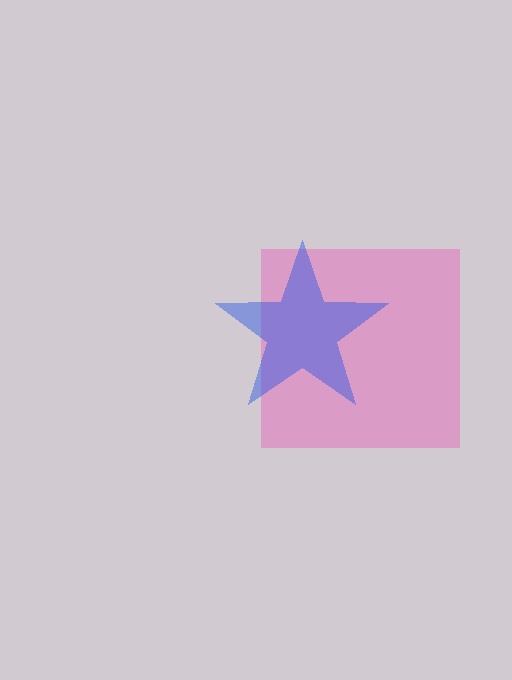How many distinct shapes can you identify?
There are 2 distinct shapes: a pink square, a blue star.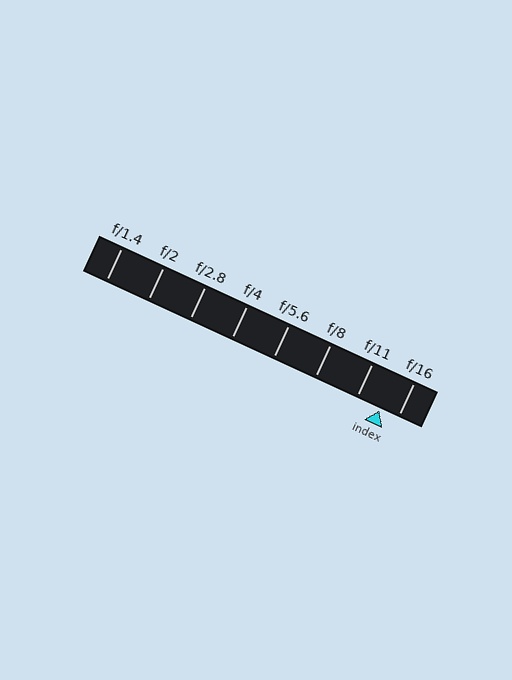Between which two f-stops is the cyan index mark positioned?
The index mark is between f/11 and f/16.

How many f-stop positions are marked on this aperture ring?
There are 8 f-stop positions marked.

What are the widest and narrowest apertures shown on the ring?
The widest aperture shown is f/1.4 and the narrowest is f/16.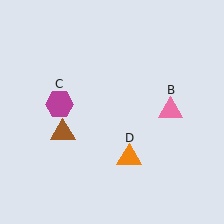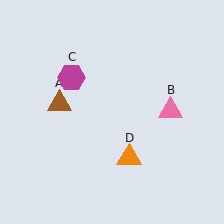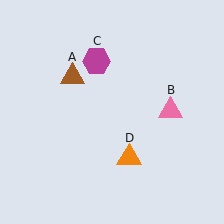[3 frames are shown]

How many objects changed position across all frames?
2 objects changed position: brown triangle (object A), magenta hexagon (object C).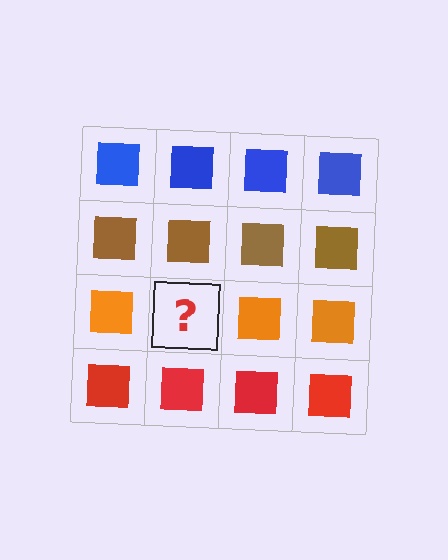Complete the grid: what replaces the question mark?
The question mark should be replaced with an orange square.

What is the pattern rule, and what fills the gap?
The rule is that each row has a consistent color. The gap should be filled with an orange square.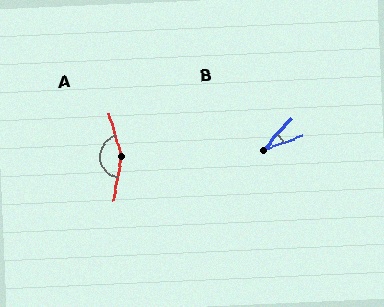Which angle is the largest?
A, at approximately 154 degrees.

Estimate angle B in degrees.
Approximately 28 degrees.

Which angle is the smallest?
B, at approximately 28 degrees.